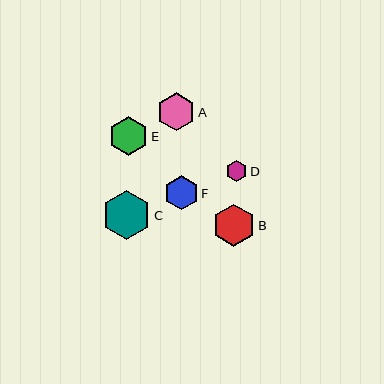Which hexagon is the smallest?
Hexagon D is the smallest with a size of approximately 21 pixels.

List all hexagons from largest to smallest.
From largest to smallest: C, B, E, A, F, D.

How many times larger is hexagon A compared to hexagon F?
Hexagon A is approximately 1.1 times the size of hexagon F.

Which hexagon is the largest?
Hexagon C is the largest with a size of approximately 49 pixels.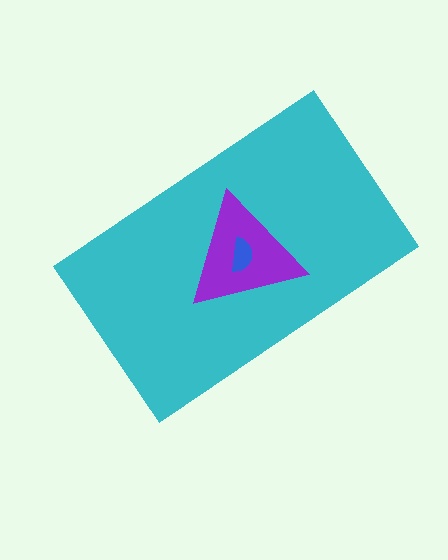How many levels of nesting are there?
3.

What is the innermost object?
The blue semicircle.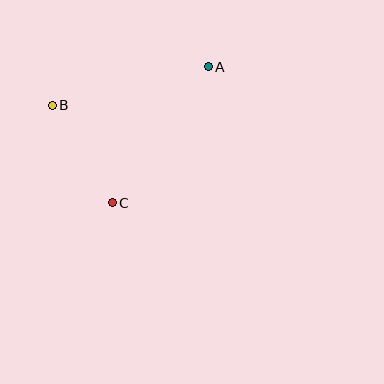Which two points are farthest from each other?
Points A and C are farthest from each other.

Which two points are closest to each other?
Points B and C are closest to each other.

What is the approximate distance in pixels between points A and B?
The distance between A and B is approximately 160 pixels.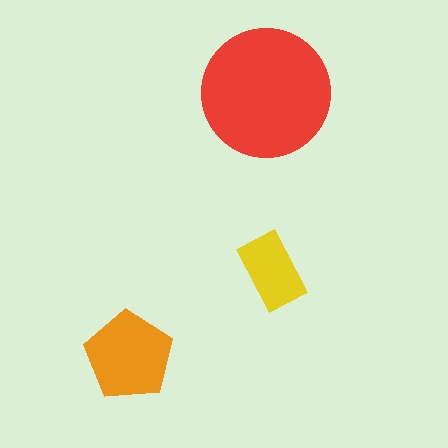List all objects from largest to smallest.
The red circle, the orange pentagon, the yellow rectangle.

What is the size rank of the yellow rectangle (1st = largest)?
3rd.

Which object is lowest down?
The orange pentagon is bottommost.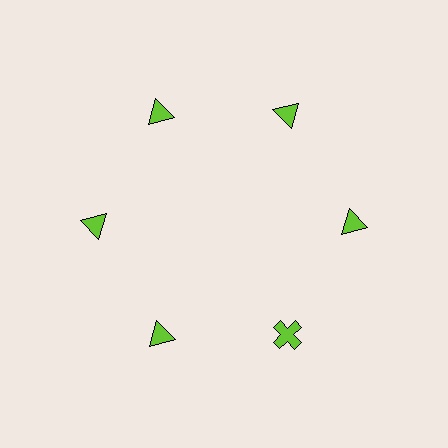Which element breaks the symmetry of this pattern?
The lime cross at roughly the 5 o'clock position breaks the symmetry. All other shapes are lime triangles.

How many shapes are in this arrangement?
There are 6 shapes arranged in a ring pattern.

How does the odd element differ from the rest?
It has a different shape: cross instead of triangle.